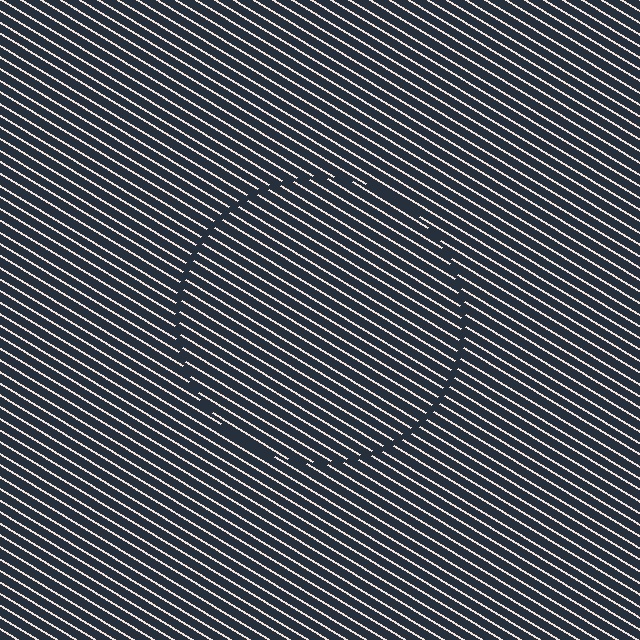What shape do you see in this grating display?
An illusory circle. The interior of the shape contains the same grating, shifted by half a period — the contour is defined by the phase discontinuity where line-ends from the inner and outer gratings abut.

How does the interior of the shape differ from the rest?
The interior of the shape contains the same grating, shifted by half a period — the contour is defined by the phase discontinuity where line-ends from the inner and outer gratings abut.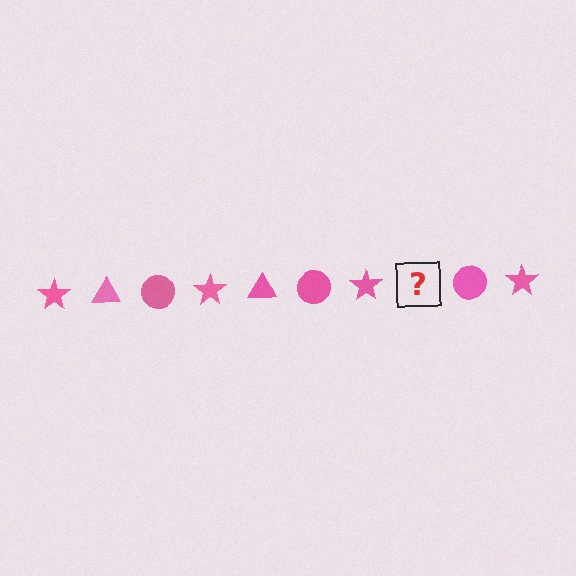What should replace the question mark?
The question mark should be replaced with a pink triangle.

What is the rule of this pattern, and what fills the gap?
The rule is that the pattern cycles through star, triangle, circle shapes in pink. The gap should be filled with a pink triangle.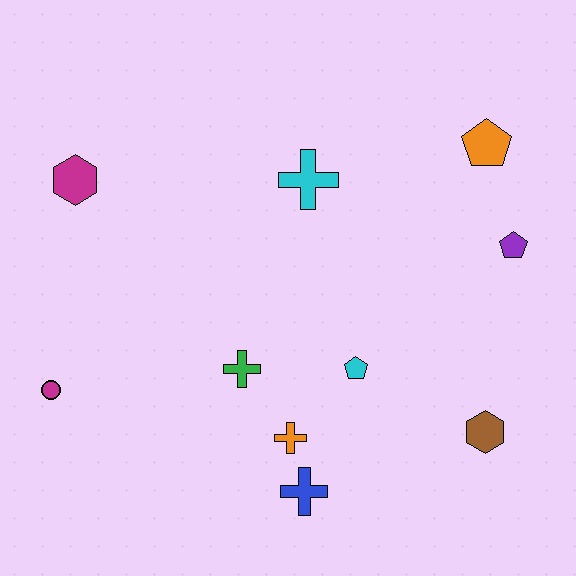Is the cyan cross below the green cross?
No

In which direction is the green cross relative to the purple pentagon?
The green cross is to the left of the purple pentagon.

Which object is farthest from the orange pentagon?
The magenta circle is farthest from the orange pentagon.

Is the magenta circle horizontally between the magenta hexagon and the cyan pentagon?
No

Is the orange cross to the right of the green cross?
Yes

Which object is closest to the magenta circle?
The green cross is closest to the magenta circle.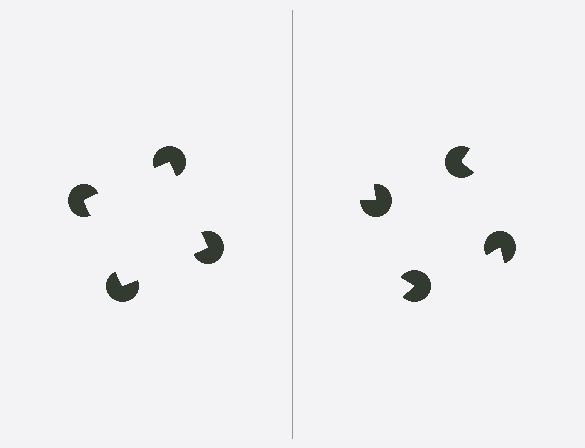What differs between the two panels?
The pac-man discs are positioned identically on both sides; only the wedge orientations differ. On the left they align to a square; on the right they are misaligned.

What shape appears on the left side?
An illusory square.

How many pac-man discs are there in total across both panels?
8 — 4 on each side.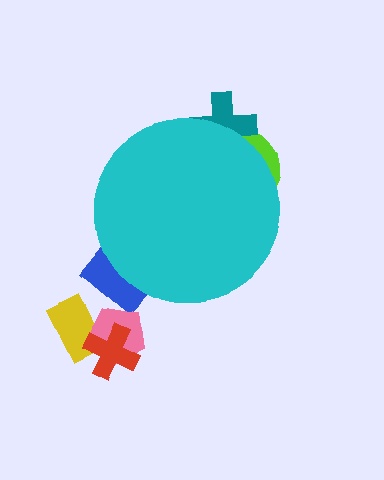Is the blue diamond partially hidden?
Yes, the blue diamond is partially hidden behind the cyan circle.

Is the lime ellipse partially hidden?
Yes, the lime ellipse is partially hidden behind the cyan circle.